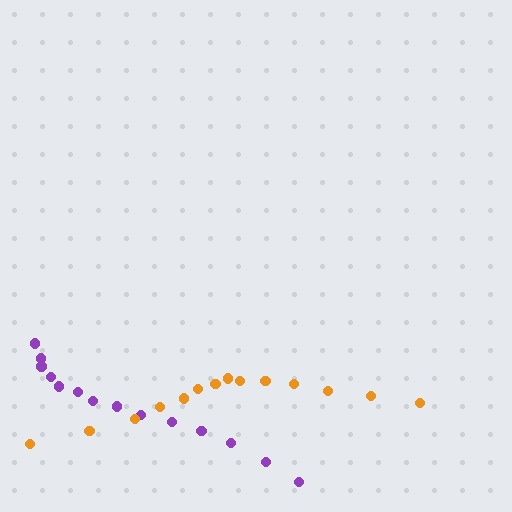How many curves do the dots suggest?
There are 2 distinct paths.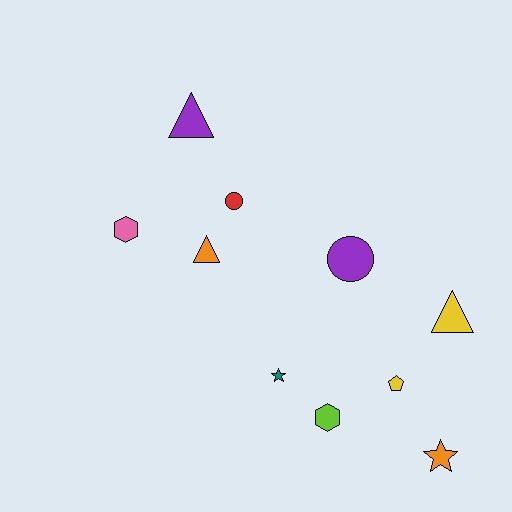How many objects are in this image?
There are 10 objects.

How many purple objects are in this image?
There are 2 purple objects.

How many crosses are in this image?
There are no crosses.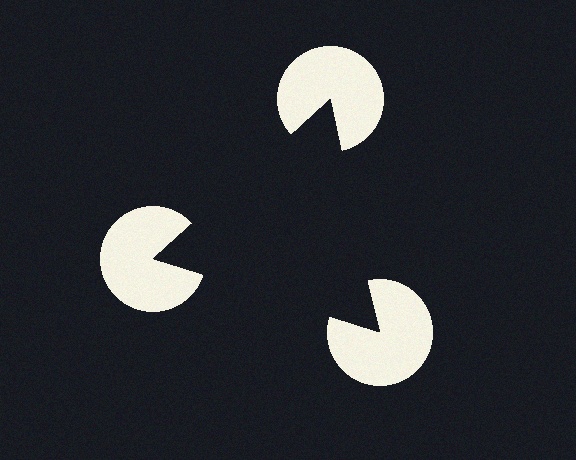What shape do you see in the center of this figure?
An illusory triangle — its edges are inferred from the aligned wedge cuts in the pac-man discs, not physically drawn.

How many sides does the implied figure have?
3 sides.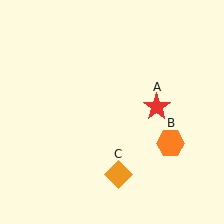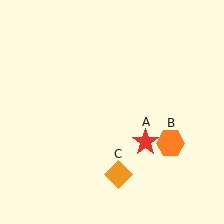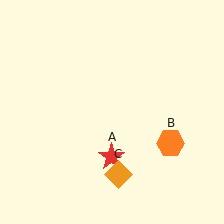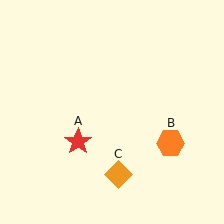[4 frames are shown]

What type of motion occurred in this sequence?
The red star (object A) rotated clockwise around the center of the scene.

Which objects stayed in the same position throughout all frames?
Orange hexagon (object B) and orange diamond (object C) remained stationary.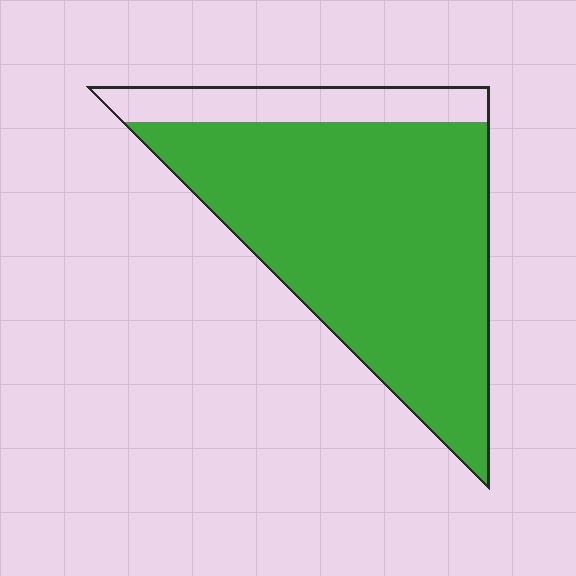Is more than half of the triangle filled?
Yes.